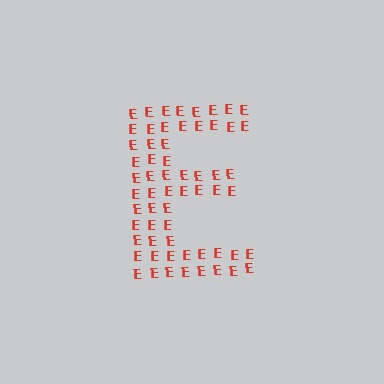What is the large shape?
The large shape is the letter E.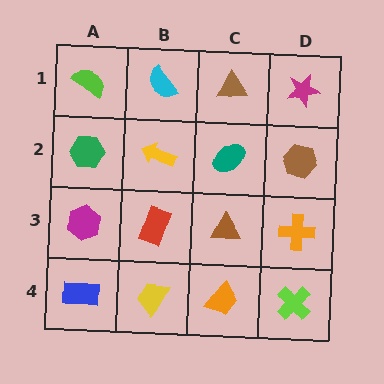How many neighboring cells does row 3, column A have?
3.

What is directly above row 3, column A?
A green hexagon.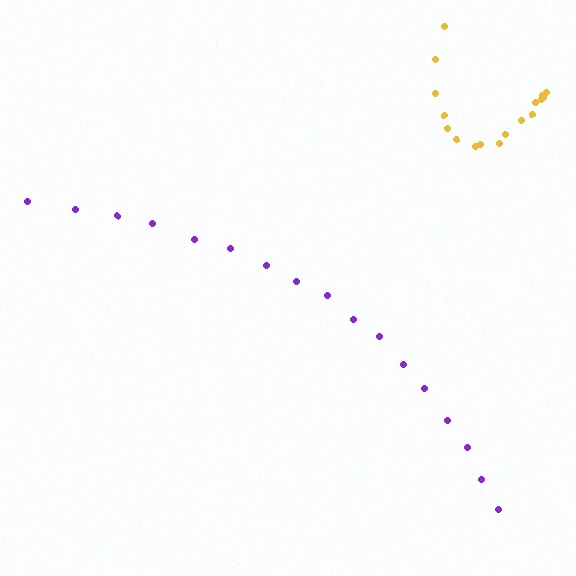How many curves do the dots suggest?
There are 2 distinct paths.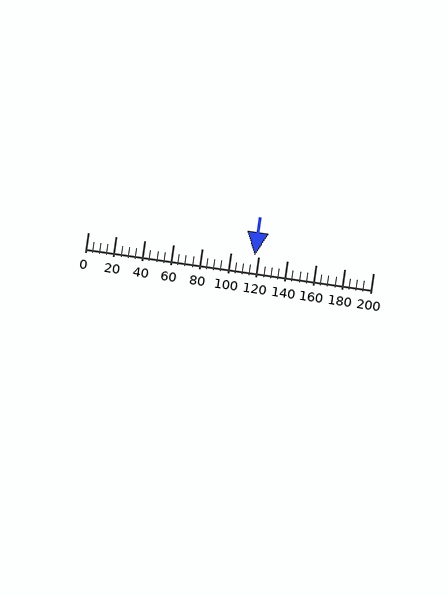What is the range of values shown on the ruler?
The ruler shows values from 0 to 200.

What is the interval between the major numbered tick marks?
The major tick marks are spaced 20 units apart.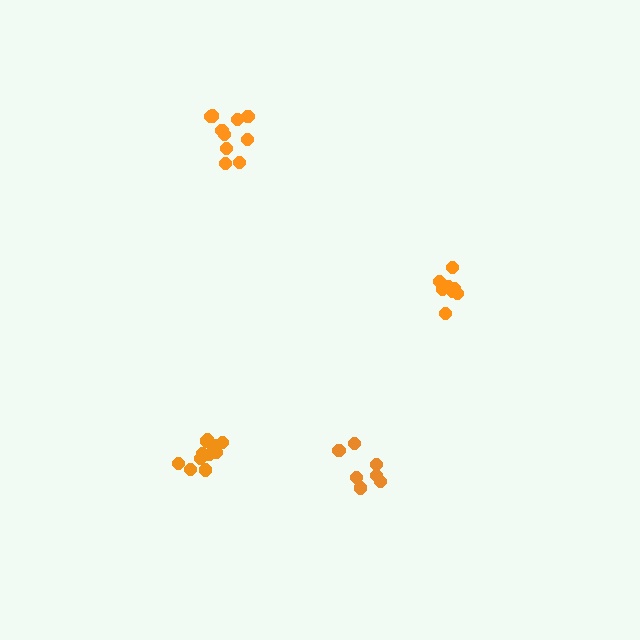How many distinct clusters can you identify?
There are 4 distinct clusters.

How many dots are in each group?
Group 1: 8 dots, Group 2: 10 dots, Group 3: 11 dots, Group 4: 7 dots (36 total).